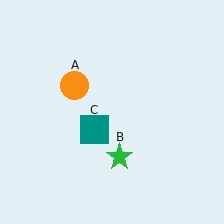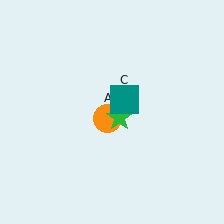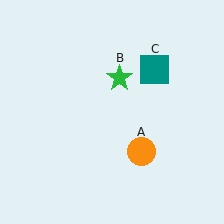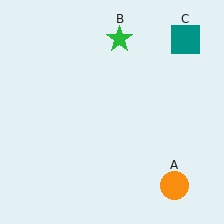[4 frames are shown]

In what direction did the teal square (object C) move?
The teal square (object C) moved up and to the right.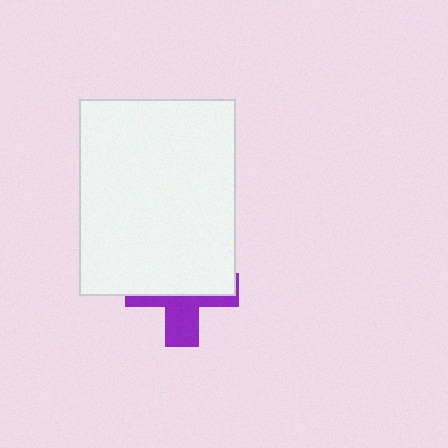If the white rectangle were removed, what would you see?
You would see the complete purple cross.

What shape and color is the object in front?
The object in front is a white rectangle.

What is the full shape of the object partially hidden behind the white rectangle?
The partially hidden object is a purple cross.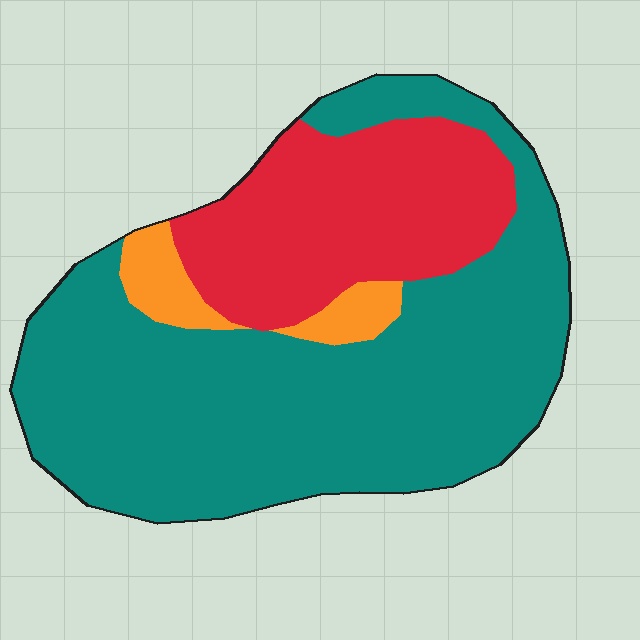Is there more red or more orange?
Red.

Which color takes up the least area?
Orange, at roughly 5%.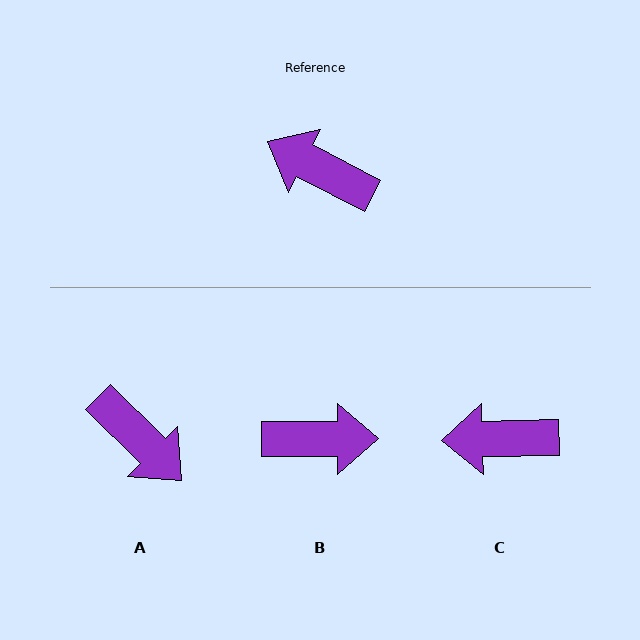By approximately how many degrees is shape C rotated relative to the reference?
Approximately 29 degrees counter-clockwise.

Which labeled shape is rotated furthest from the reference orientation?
A, about 163 degrees away.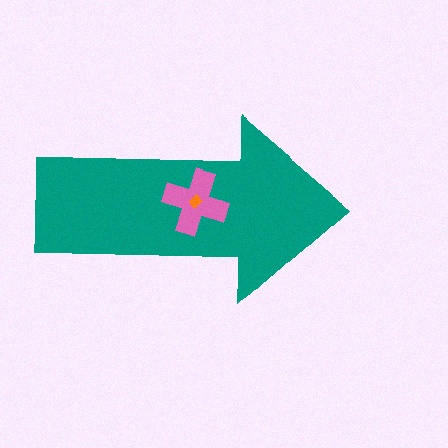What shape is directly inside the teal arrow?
The pink cross.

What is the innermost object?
The orange diamond.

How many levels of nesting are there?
3.